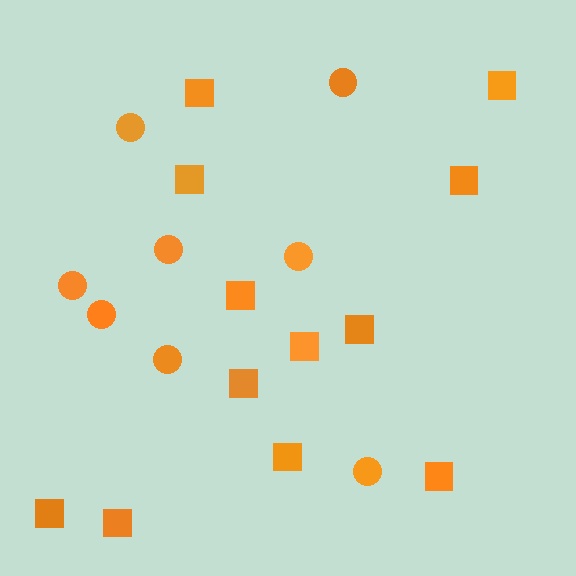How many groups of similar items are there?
There are 2 groups: one group of squares (12) and one group of circles (8).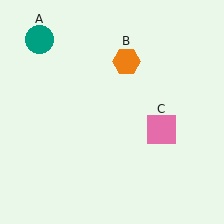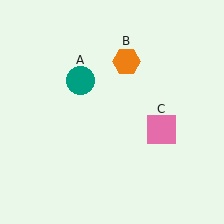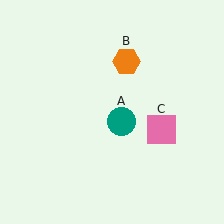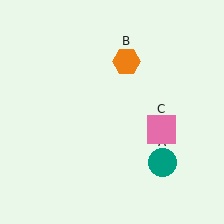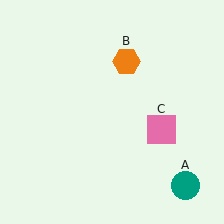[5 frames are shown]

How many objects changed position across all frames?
1 object changed position: teal circle (object A).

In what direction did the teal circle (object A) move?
The teal circle (object A) moved down and to the right.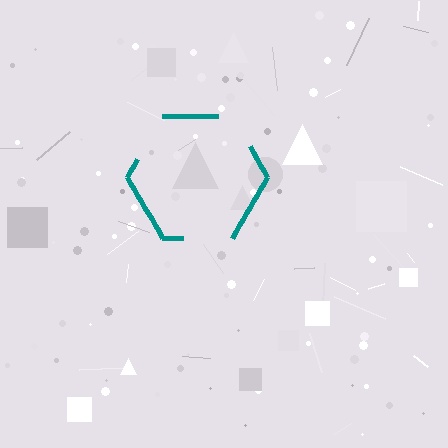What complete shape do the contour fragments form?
The contour fragments form a hexagon.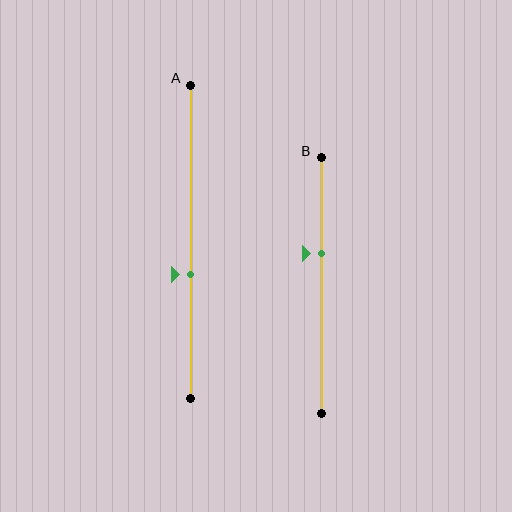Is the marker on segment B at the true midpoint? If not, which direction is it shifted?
No, the marker on segment B is shifted upward by about 12% of the segment length.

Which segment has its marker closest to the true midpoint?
Segment A has its marker closest to the true midpoint.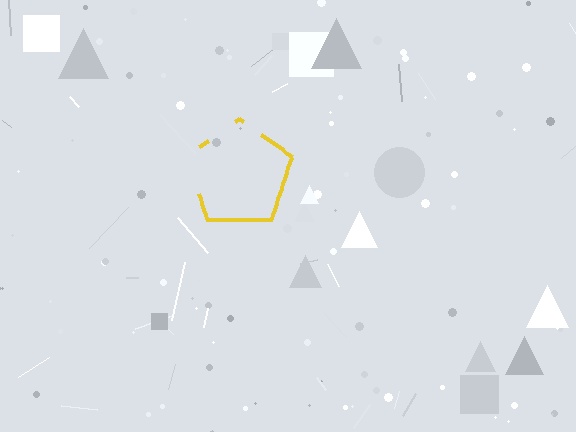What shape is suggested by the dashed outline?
The dashed outline suggests a pentagon.